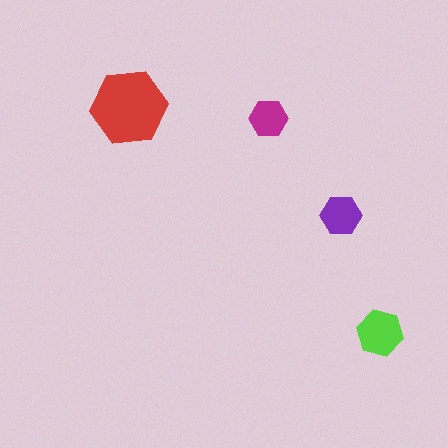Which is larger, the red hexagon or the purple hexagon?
The red one.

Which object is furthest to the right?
The lime hexagon is rightmost.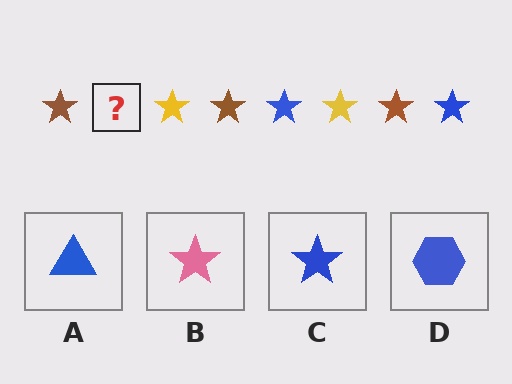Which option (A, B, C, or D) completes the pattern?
C.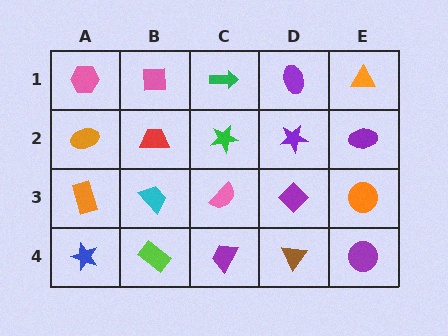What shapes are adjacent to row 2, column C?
A green arrow (row 1, column C), a pink semicircle (row 3, column C), a red trapezoid (row 2, column B), a purple star (row 2, column D).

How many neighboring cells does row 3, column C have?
4.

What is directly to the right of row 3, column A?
A cyan trapezoid.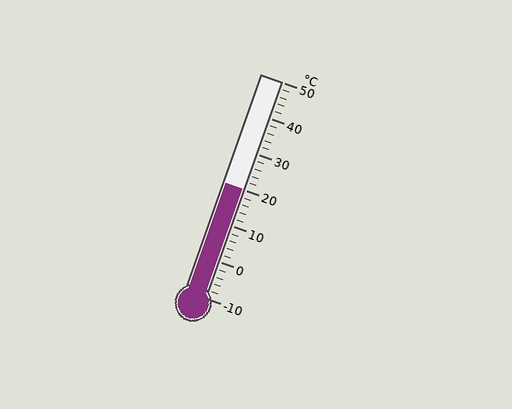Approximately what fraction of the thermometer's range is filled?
The thermometer is filled to approximately 50% of its range.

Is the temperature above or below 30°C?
The temperature is below 30°C.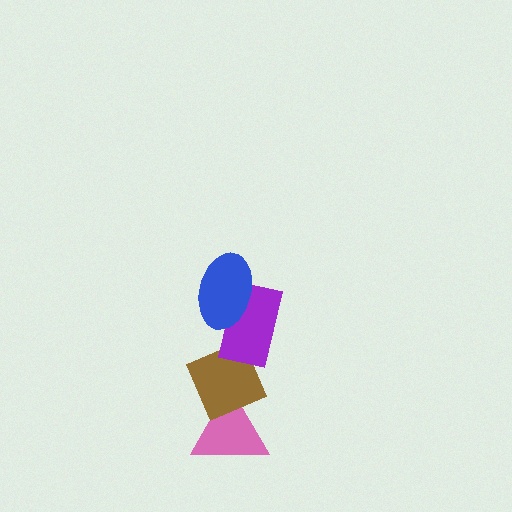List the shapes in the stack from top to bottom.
From top to bottom: the blue ellipse, the purple rectangle, the brown diamond, the pink triangle.